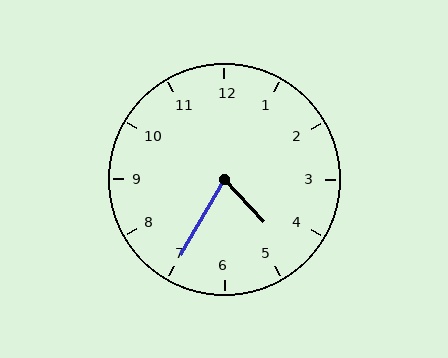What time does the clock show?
4:35.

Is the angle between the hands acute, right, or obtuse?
It is acute.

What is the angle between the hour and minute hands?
Approximately 72 degrees.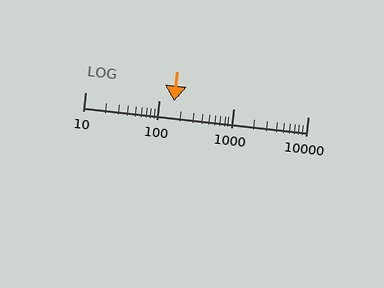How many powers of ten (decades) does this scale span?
The scale spans 3 decades, from 10 to 10000.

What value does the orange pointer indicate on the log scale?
The pointer indicates approximately 160.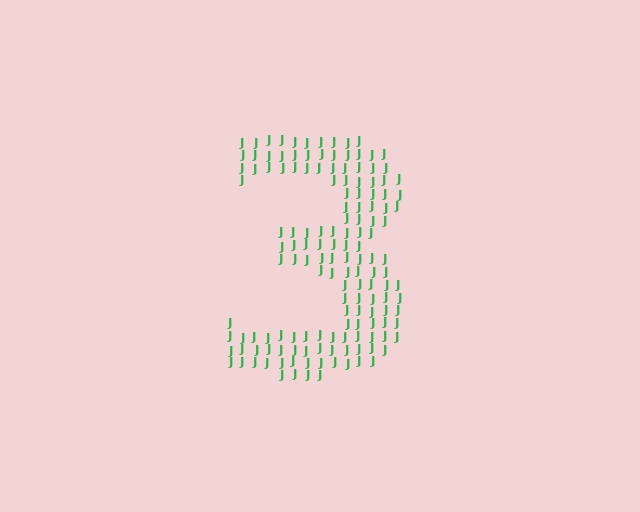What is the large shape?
The large shape is the digit 3.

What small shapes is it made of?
It is made of small letter J's.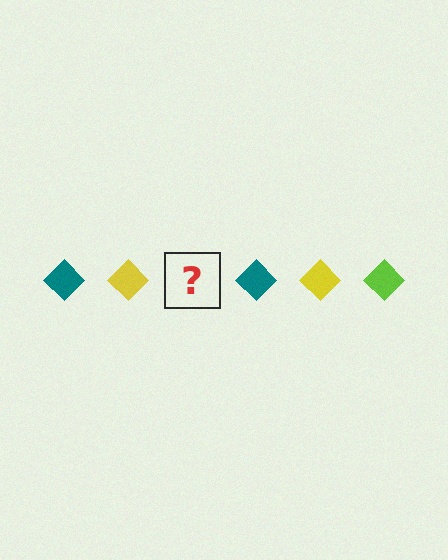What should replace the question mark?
The question mark should be replaced with a lime diamond.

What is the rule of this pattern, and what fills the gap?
The rule is that the pattern cycles through teal, yellow, lime diamonds. The gap should be filled with a lime diamond.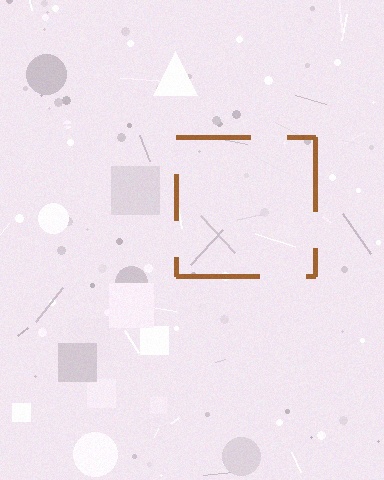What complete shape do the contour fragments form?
The contour fragments form a square.